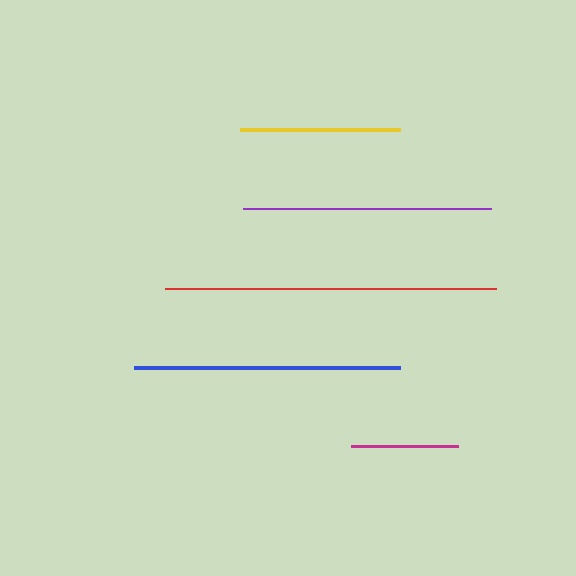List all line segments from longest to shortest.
From longest to shortest: red, blue, purple, yellow, magenta.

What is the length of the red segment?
The red segment is approximately 330 pixels long.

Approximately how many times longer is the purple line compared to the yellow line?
The purple line is approximately 1.6 times the length of the yellow line.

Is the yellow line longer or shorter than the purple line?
The purple line is longer than the yellow line.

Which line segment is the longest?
The red line is the longest at approximately 330 pixels.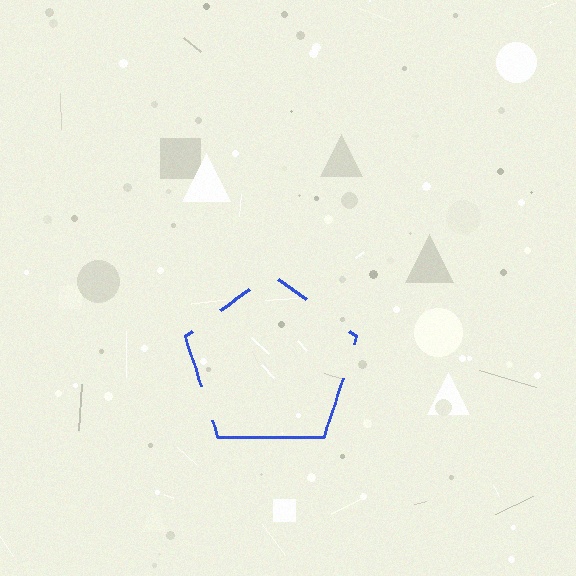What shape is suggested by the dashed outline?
The dashed outline suggests a pentagon.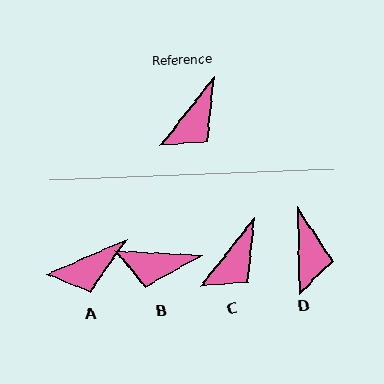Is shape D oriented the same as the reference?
No, it is off by about 40 degrees.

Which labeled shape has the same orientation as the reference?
C.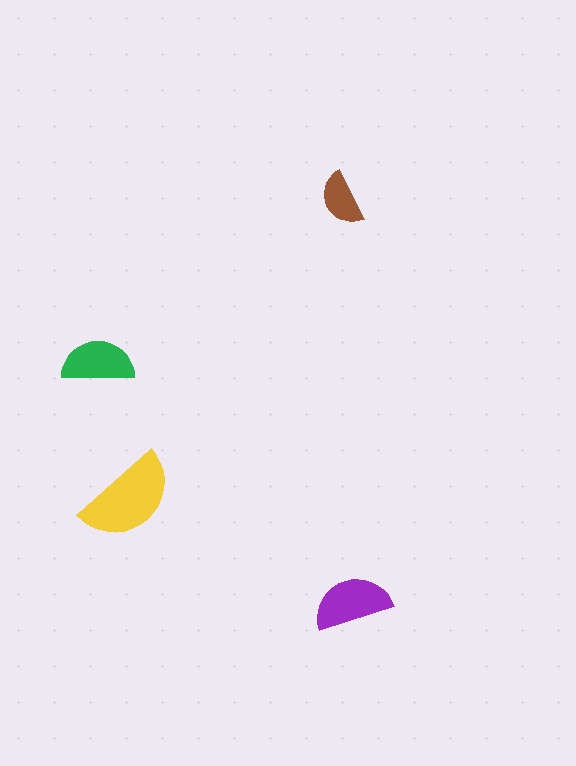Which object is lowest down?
The purple semicircle is bottommost.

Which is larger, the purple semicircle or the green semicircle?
The purple one.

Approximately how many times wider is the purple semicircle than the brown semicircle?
About 1.5 times wider.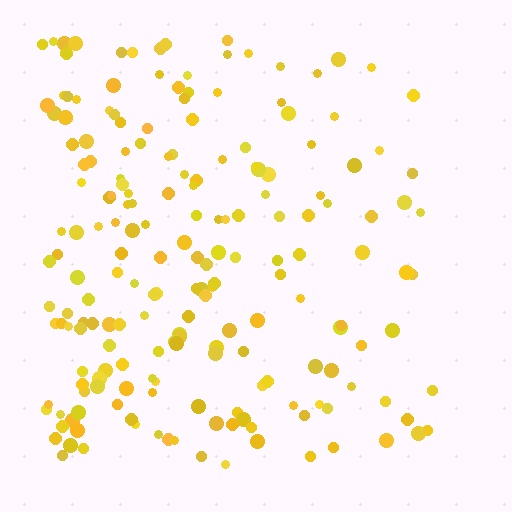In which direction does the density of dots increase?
From right to left, with the left side densest.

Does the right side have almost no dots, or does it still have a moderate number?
Still a moderate number, just noticeably fewer than the left.